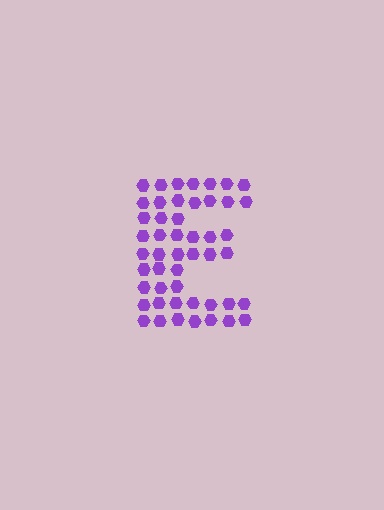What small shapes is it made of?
It is made of small hexagons.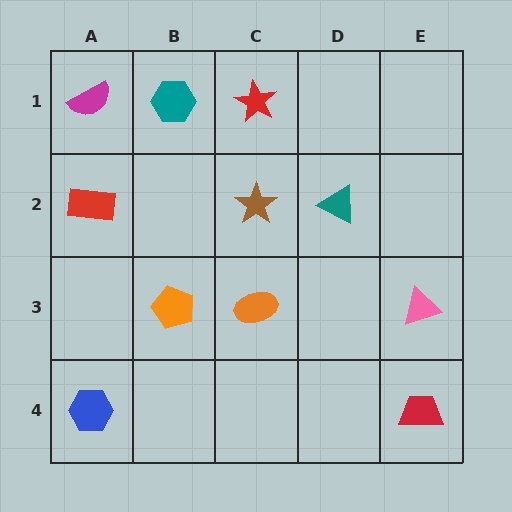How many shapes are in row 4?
2 shapes.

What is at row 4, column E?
A red trapezoid.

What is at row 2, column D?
A teal triangle.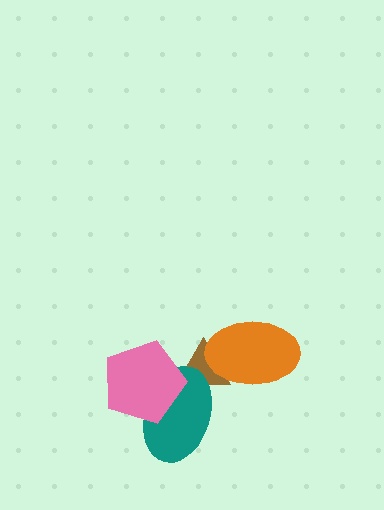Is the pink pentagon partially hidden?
No, no other shape covers it.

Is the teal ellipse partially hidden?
Yes, it is partially covered by another shape.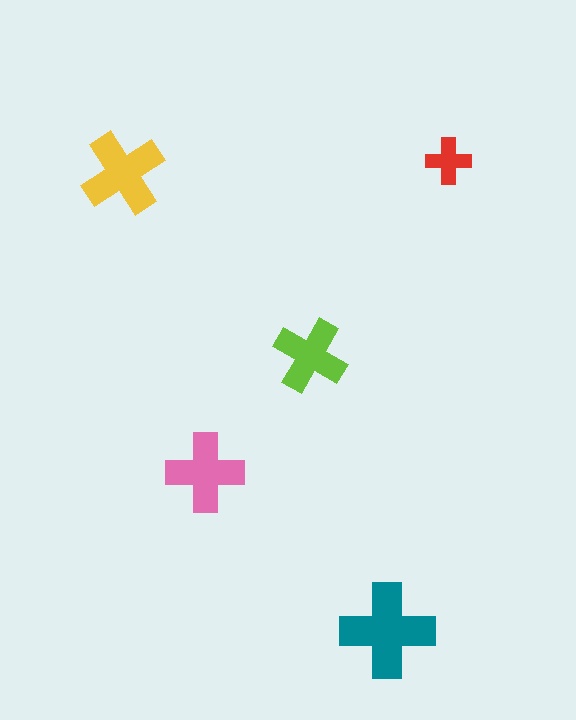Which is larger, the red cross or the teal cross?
The teal one.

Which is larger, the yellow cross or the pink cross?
The yellow one.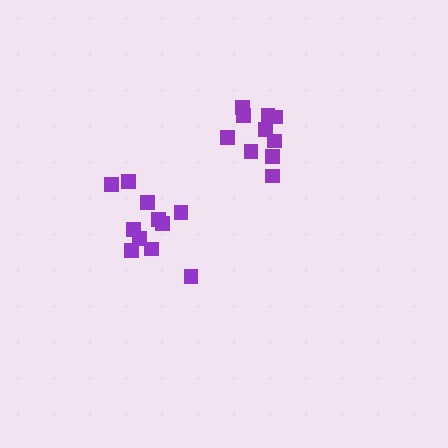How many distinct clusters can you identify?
There are 2 distinct clusters.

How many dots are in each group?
Group 1: 11 dots, Group 2: 10 dots (21 total).